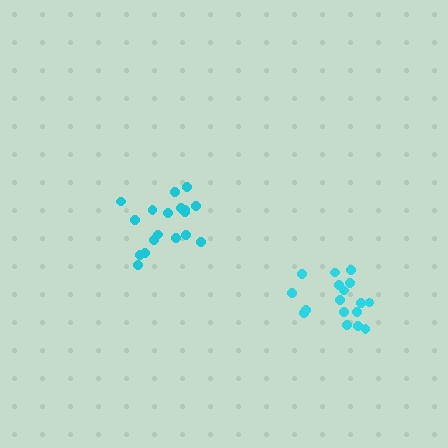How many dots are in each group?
Group 1: 17 dots, Group 2: 18 dots (35 total).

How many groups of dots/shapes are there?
There are 2 groups.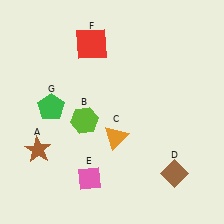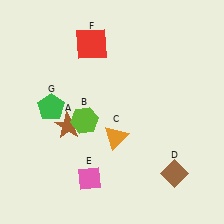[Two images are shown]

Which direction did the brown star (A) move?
The brown star (A) moved right.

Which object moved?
The brown star (A) moved right.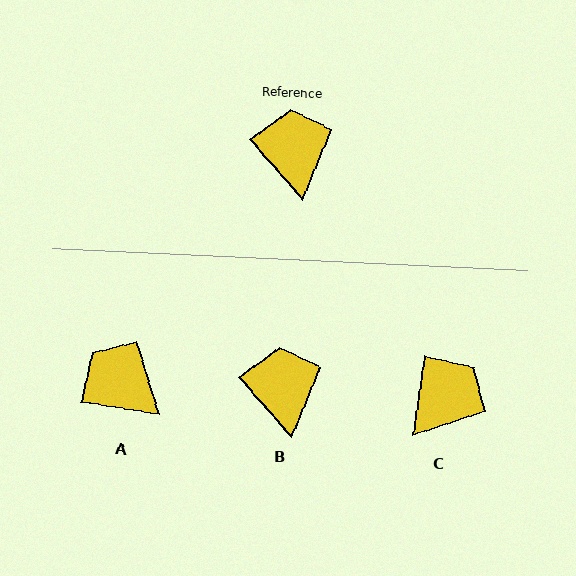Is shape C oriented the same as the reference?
No, it is off by about 49 degrees.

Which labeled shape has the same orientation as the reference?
B.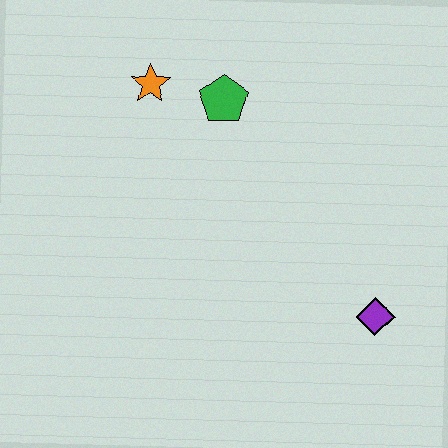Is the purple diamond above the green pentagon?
No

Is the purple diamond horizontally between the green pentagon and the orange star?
No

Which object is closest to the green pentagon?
The orange star is closest to the green pentagon.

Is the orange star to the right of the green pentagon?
No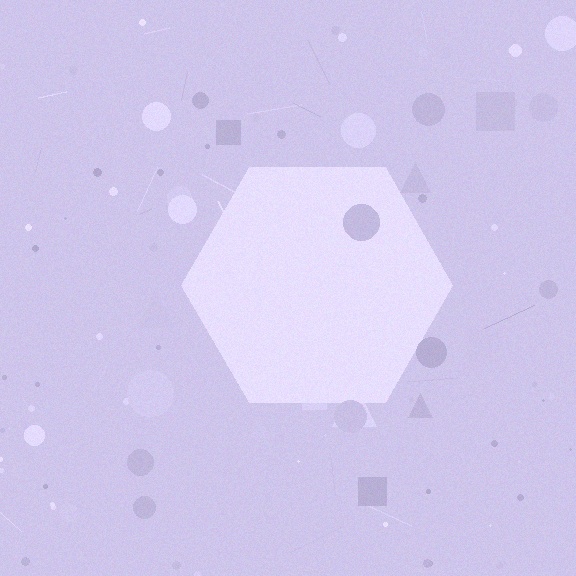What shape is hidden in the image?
A hexagon is hidden in the image.